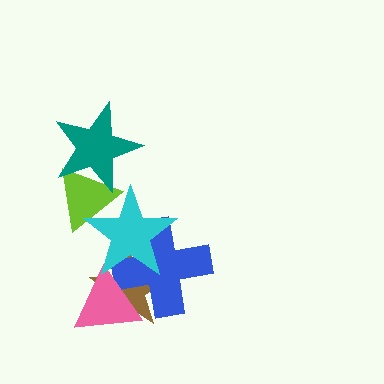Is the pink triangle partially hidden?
Yes, it is partially covered by another shape.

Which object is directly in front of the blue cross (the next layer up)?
The pink triangle is directly in front of the blue cross.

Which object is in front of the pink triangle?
The cyan star is in front of the pink triangle.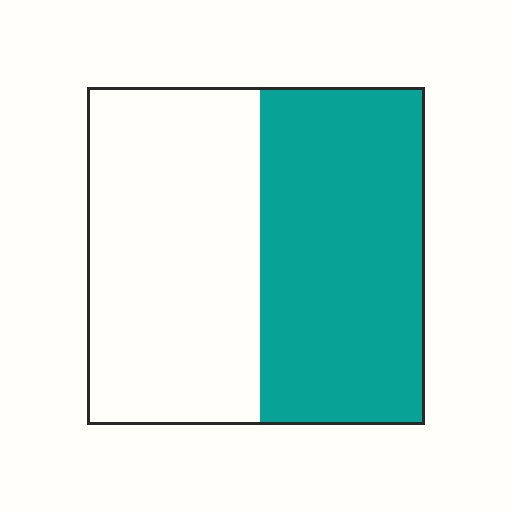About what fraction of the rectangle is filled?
About one half (1/2).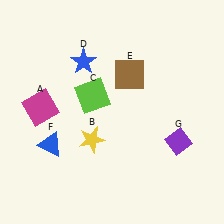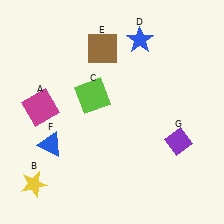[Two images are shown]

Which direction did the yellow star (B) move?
The yellow star (B) moved left.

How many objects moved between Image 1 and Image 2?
3 objects moved between the two images.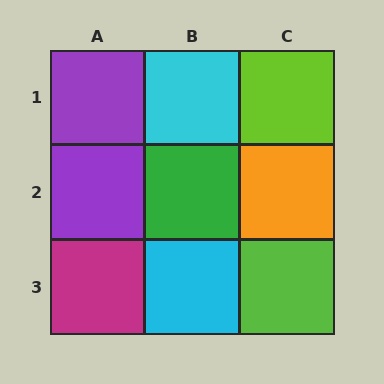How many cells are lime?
2 cells are lime.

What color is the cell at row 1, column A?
Purple.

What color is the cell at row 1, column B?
Cyan.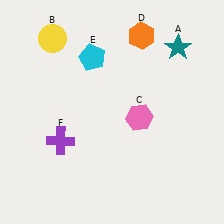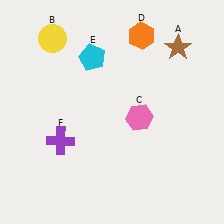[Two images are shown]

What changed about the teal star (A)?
In Image 1, A is teal. In Image 2, it changed to brown.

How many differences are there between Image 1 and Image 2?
There is 1 difference between the two images.